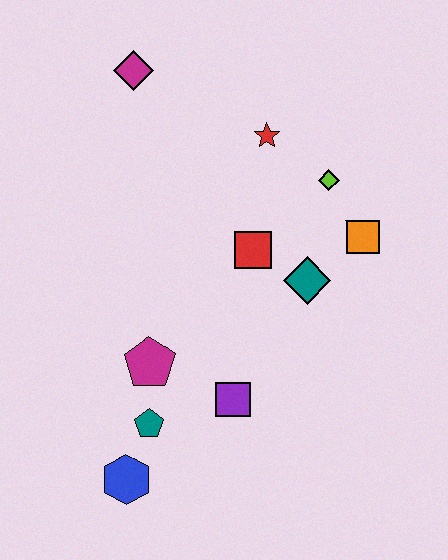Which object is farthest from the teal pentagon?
The magenta diamond is farthest from the teal pentagon.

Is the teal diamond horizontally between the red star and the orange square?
Yes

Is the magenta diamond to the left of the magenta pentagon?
Yes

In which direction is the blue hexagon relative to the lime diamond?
The blue hexagon is below the lime diamond.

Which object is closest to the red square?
The teal diamond is closest to the red square.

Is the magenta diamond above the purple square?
Yes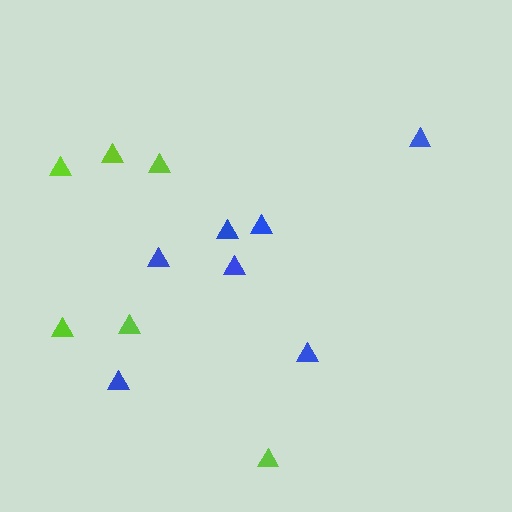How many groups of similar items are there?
There are 2 groups: one group of blue triangles (7) and one group of lime triangles (6).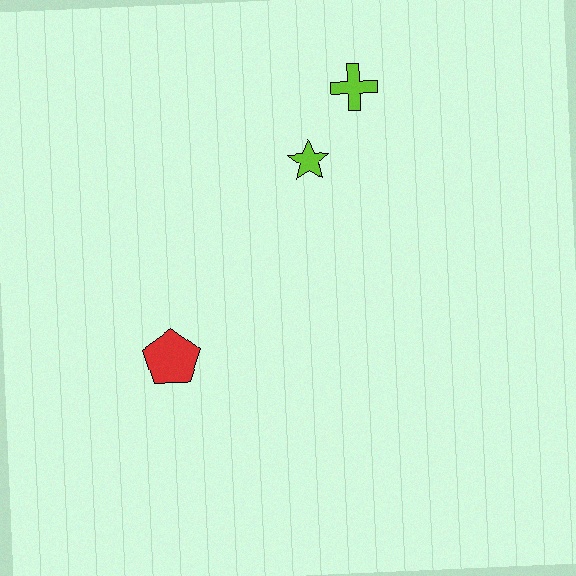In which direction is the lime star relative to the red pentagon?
The lime star is above the red pentagon.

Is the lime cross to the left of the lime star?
No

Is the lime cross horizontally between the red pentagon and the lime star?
No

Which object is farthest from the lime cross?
The red pentagon is farthest from the lime cross.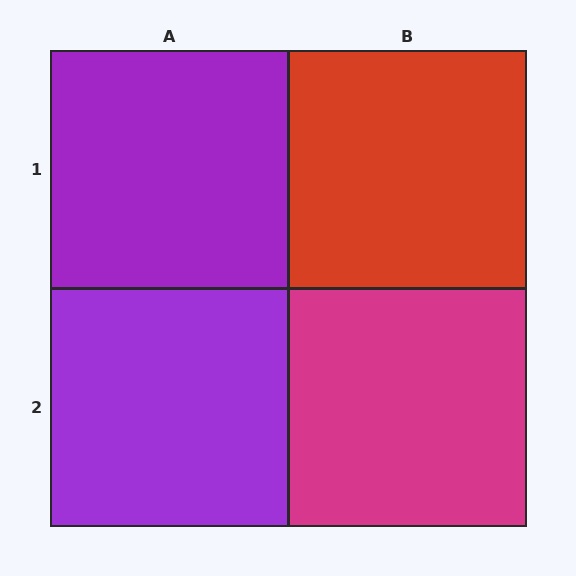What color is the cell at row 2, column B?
Magenta.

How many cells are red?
1 cell is red.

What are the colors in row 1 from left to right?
Purple, red.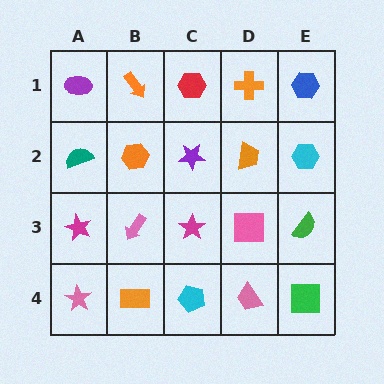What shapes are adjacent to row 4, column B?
A pink arrow (row 3, column B), a pink star (row 4, column A), a cyan pentagon (row 4, column C).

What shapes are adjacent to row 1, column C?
A purple star (row 2, column C), an orange arrow (row 1, column B), an orange cross (row 1, column D).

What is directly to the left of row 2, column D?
A purple star.